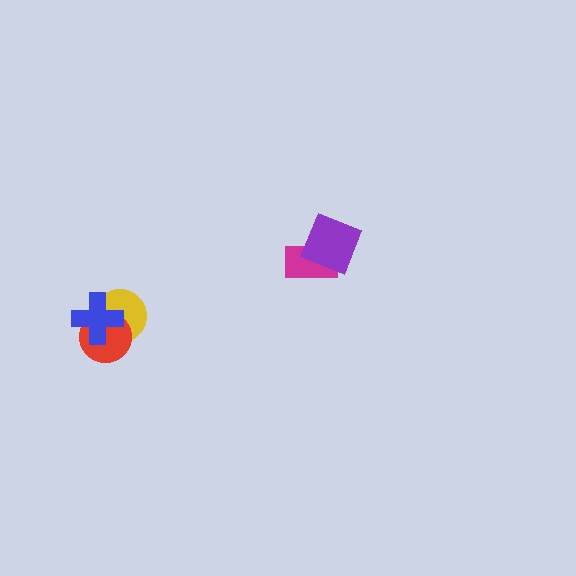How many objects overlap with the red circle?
2 objects overlap with the red circle.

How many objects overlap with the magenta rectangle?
1 object overlaps with the magenta rectangle.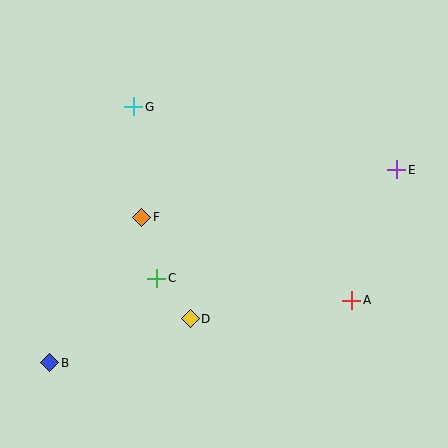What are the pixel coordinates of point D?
Point D is at (190, 319).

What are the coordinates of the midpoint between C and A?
The midpoint between C and A is at (254, 289).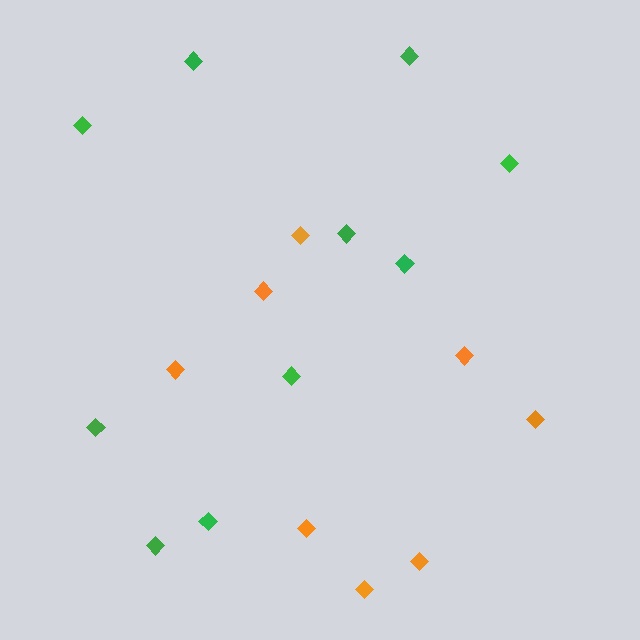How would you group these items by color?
There are 2 groups: one group of green diamonds (10) and one group of orange diamonds (8).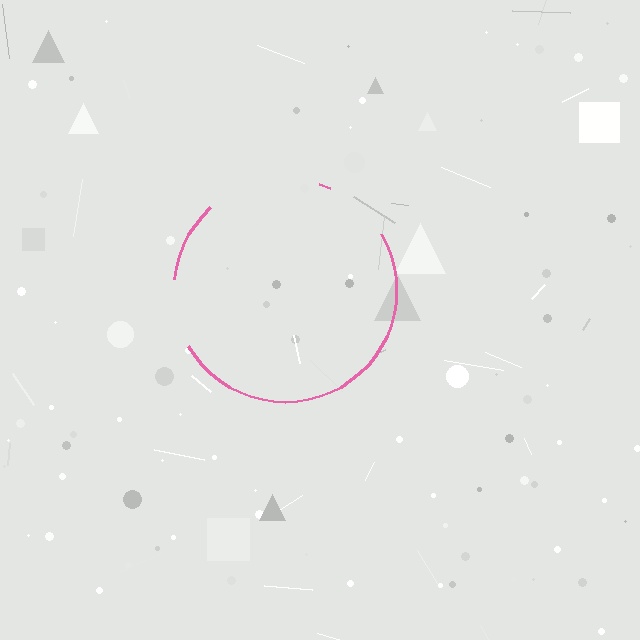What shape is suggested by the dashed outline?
The dashed outline suggests a circle.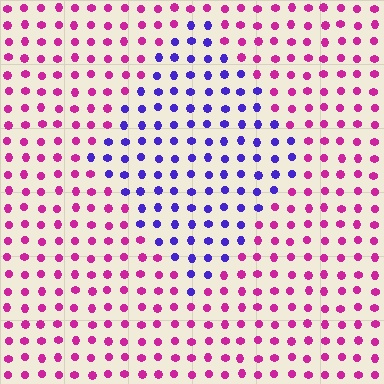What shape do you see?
I see a diamond.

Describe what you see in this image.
The image is filled with small magenta elements in a uniform arrangement. A diamond-shaped region is visible where the elements are tinted to a slightly different hue, forming a subtle color boundary.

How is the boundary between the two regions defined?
The boundary is defined purely by a slight shift in hue (about 64 degrees). Spacing, size, and orientation are identical on both sides.